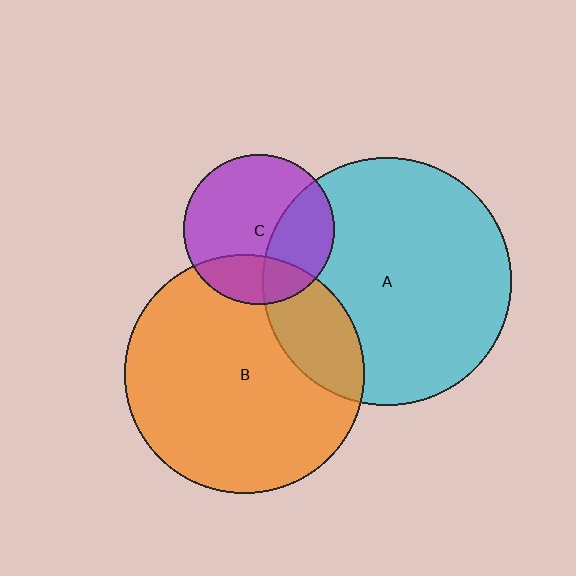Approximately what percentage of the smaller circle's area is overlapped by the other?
Approximately 25%.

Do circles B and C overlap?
Yes.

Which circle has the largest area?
Circle A (cyan).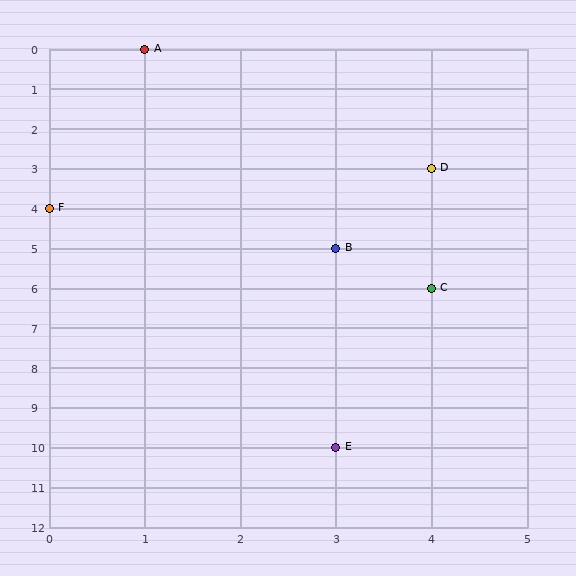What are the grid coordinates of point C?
Point C is at grid coordinates (4, 6).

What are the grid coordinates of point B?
Point B is at grid coordinates (3, 5).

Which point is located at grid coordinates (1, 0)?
Point A is at (1, 0).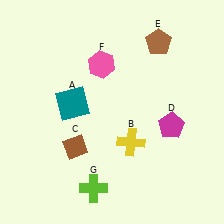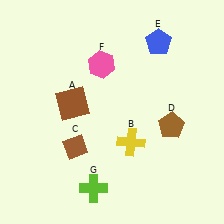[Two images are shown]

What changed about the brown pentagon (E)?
In Image 1, E is brown. In Image 2, it changed to blue.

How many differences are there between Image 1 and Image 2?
There are 3 differences between the two images.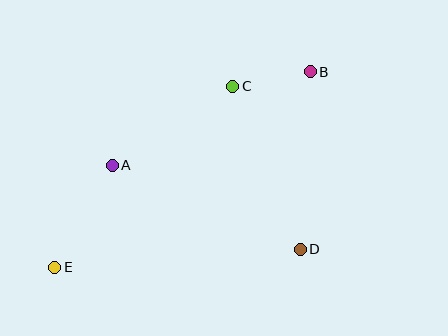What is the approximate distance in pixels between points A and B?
The distance between A and B is approximately 219 pixels.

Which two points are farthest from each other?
Points B and E are farthest from each other.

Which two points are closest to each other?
Points B and C are closest to each other.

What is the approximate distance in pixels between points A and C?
The distance between A and C is approximately 144 pixels.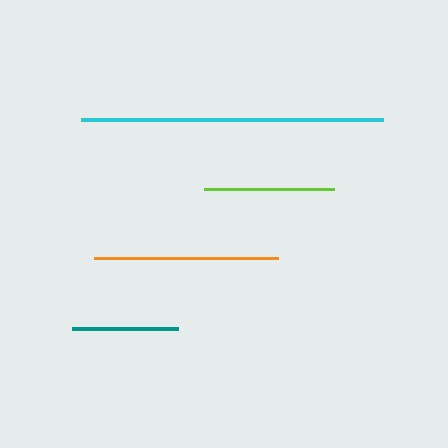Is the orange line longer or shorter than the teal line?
The orange line is longer than the teal line.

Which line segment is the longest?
The cyan line is the longest at approximately 302 pixels.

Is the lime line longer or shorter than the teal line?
The lime line is longer than the teal line.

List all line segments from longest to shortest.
From longest to shortest: cyan, orange, lime, teal.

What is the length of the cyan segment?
The cyan segment is approximately 302 pixels long.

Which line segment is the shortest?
The teal line is the shortest at approximately 105 pixels.